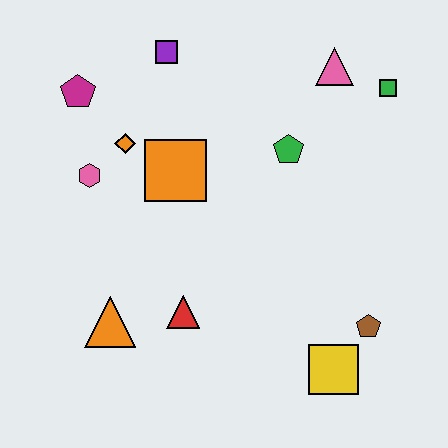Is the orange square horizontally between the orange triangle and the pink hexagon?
No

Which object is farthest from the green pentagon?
The orange triangle is farthest from the green pentagon.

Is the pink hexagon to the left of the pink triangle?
Yes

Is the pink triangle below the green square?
No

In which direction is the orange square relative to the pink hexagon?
The orange square is to the right of the pink hexagon.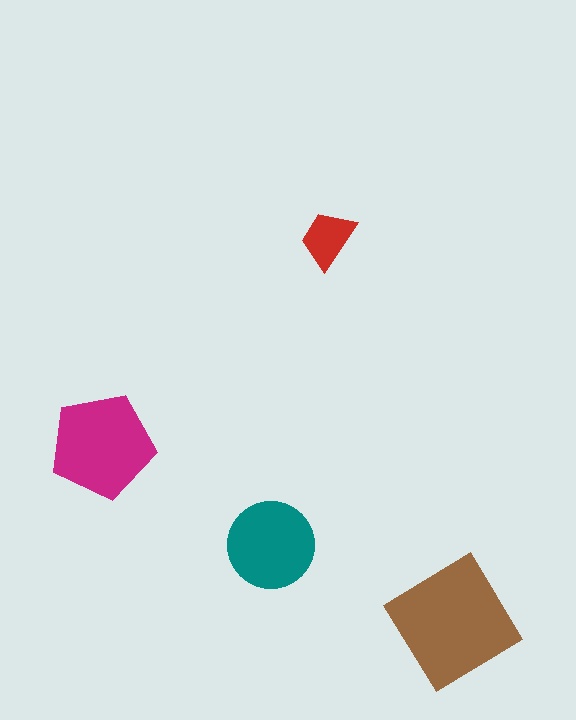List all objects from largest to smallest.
The brown diamond, the magenta pentagon, the teal circle, the red trapezoid.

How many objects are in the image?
There are 4 objects in the image.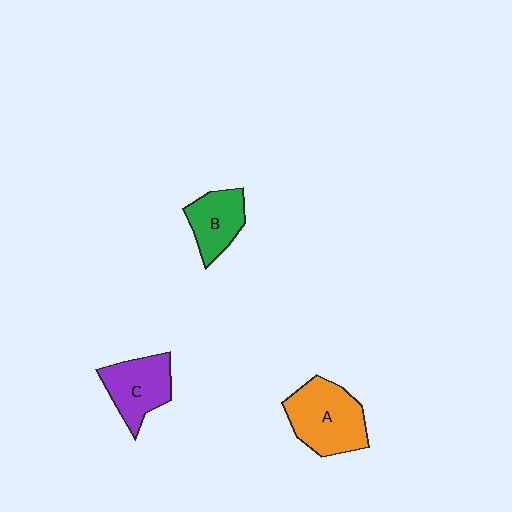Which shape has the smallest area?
Shape B (green).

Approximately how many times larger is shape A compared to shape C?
Approximately 1.3 times.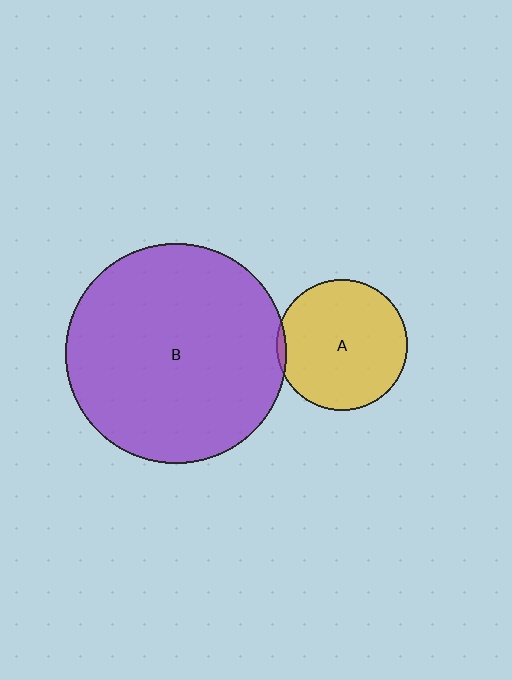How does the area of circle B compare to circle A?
Approximately 2.8 times.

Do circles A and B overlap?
Yes.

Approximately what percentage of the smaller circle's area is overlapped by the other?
Approximately 5%.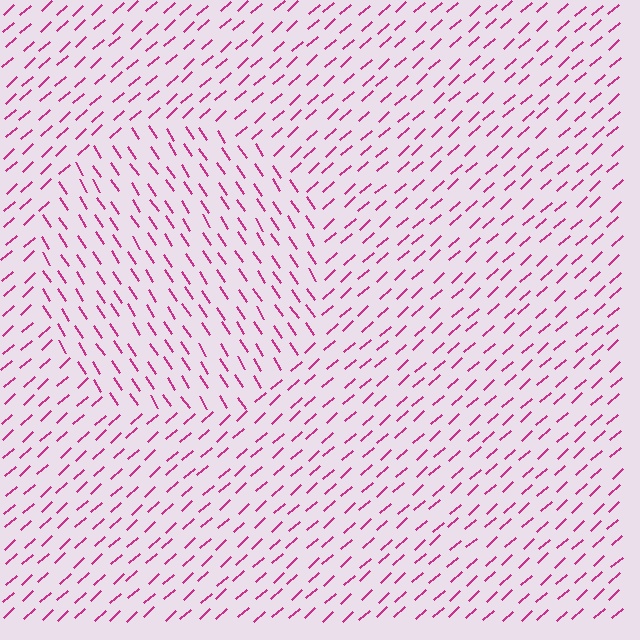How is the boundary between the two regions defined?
The boundary is defined purely by a change in line orientation (approximately 81 degrees difference). All lines are the same color and thickness.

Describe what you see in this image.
The image is filled with small magenta line segments. A circle region in the image has lines oriented differently from the surrounding lines, creating a visible texture boundary.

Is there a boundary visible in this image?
Yes, there is a texture boundary formed by a change in line orientation.